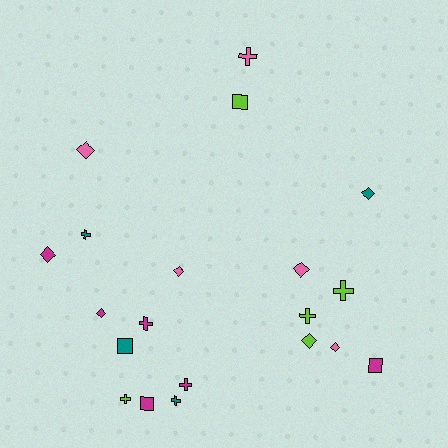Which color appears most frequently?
Magenta, with 6 objects.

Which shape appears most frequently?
Cross, with 8 objects.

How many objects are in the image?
There are 20 objects.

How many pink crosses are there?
There is 1 pink cross.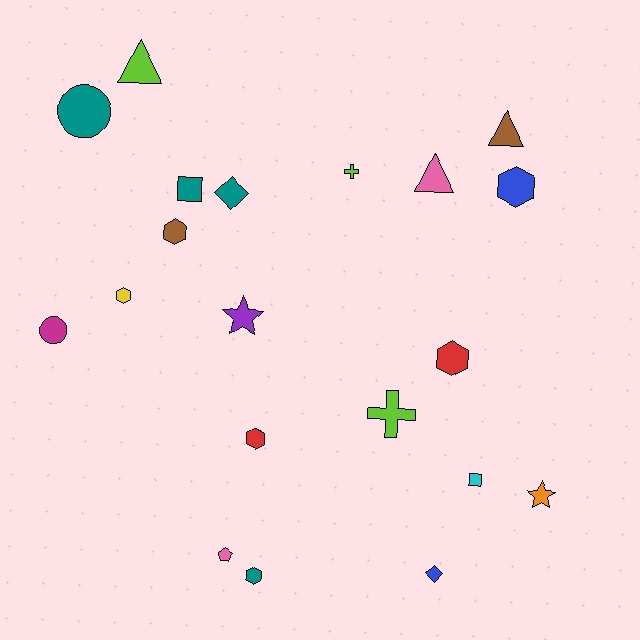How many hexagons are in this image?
There are 6 hexagons.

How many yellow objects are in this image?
There is 1 yellow object.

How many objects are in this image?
There are 20 objects.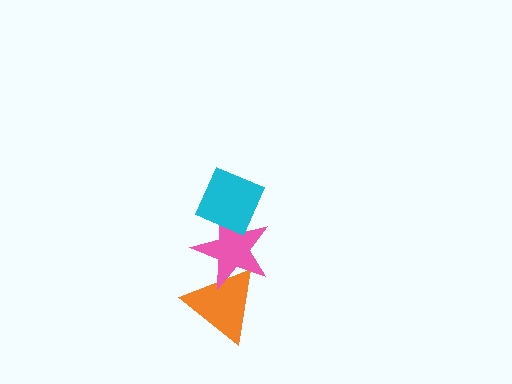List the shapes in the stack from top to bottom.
From top to bottom: the cyan diamond, the pink star, the orange triangle.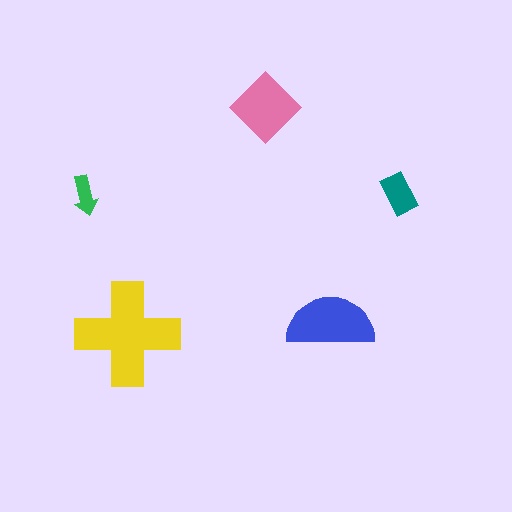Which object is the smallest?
The green arrow.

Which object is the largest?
The yellow cross.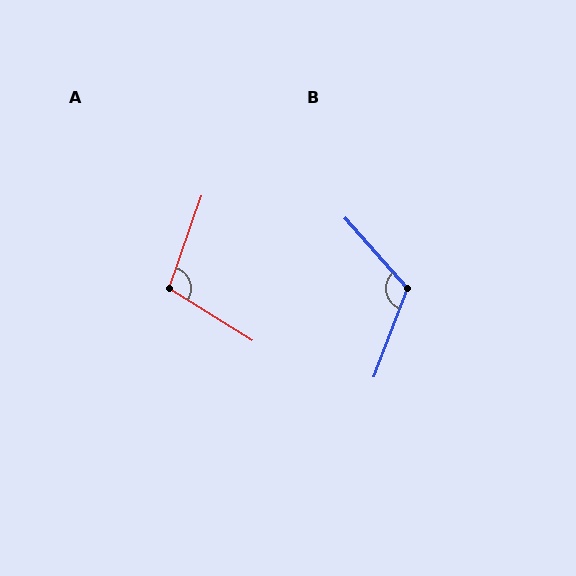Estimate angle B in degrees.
Approximately 118 degrees.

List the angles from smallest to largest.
A (103°), B (118°).